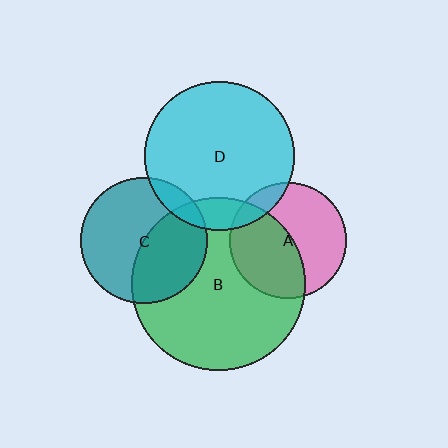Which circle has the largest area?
Circle B (green).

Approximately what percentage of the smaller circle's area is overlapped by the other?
Approximately 45%.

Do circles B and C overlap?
Yes.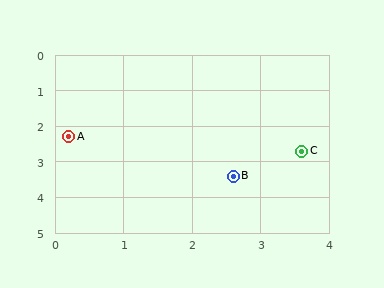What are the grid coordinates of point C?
Point C is at approximately (3.6, 2.7).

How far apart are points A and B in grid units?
Points A and B are about 2.6 grid units apart.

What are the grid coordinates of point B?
Point B is at approximately (2.6, 3.4).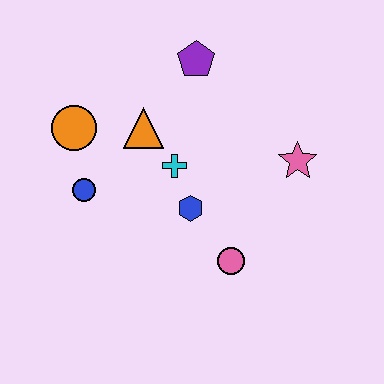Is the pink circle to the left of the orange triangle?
No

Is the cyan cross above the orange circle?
No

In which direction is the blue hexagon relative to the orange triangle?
The blue hexagon is below the orange triangle.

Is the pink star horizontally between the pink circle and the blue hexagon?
No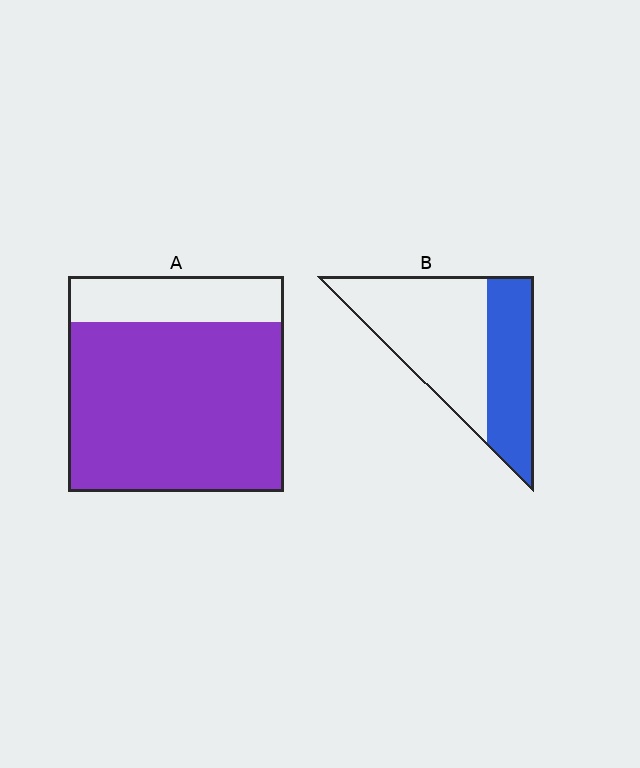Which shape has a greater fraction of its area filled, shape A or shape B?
Shape A.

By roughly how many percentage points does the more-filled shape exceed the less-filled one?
By roughly 40 percentage points (A over B).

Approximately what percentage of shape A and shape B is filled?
A is approximately 80% and B is approximately 40%.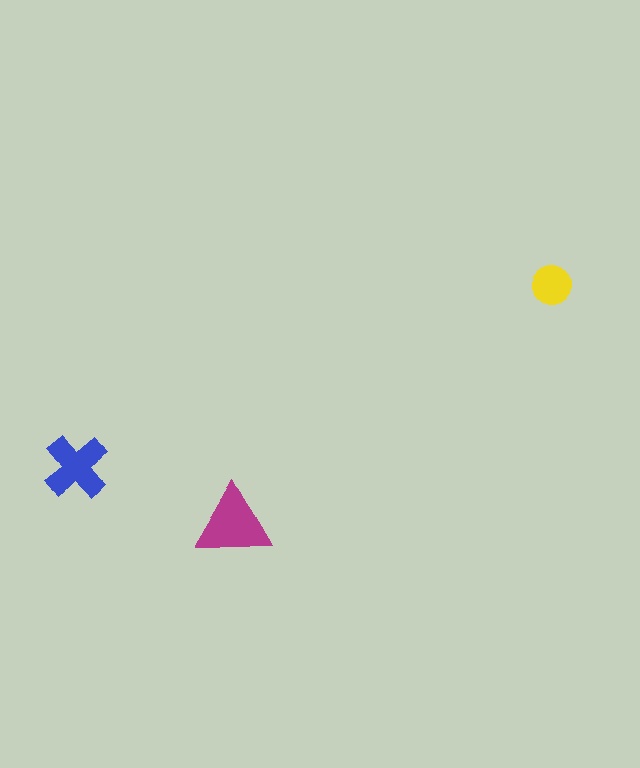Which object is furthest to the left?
The blue cross is leftmost.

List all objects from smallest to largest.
The yellow circle, the blue cross, the magenta triangle.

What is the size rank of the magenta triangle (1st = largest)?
1st.